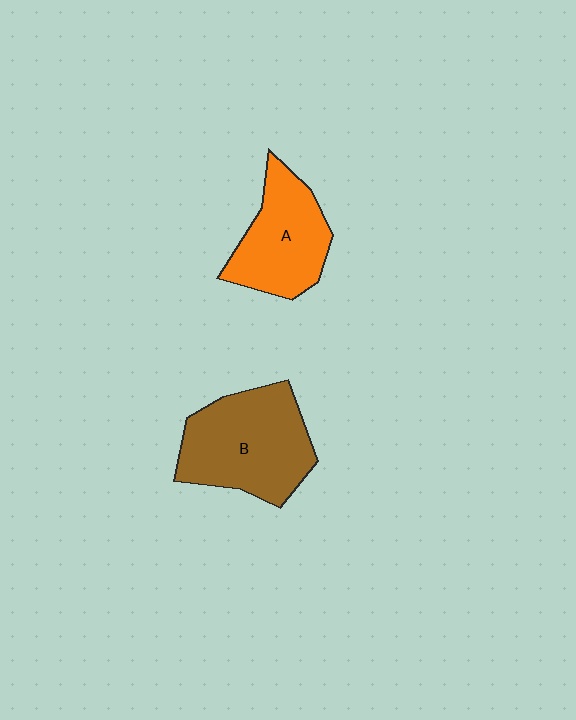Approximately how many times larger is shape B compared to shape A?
Approximately 1.3 times.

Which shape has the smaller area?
Shape A (orange).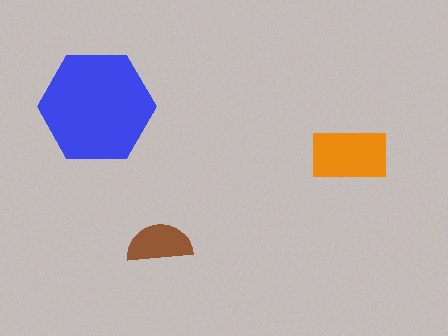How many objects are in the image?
There are 3 objects in the image.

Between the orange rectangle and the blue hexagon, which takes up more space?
The blue hexagon.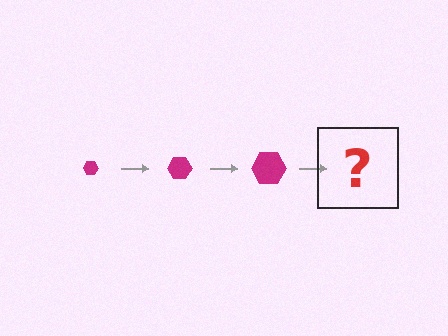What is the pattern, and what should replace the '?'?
The pattern is that the hexagon gets progressively larger each step. The '?' should be a magenta hexagon, larger than the previous one.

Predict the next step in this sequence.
The next step is a magenta hexagon, larger than the previous one.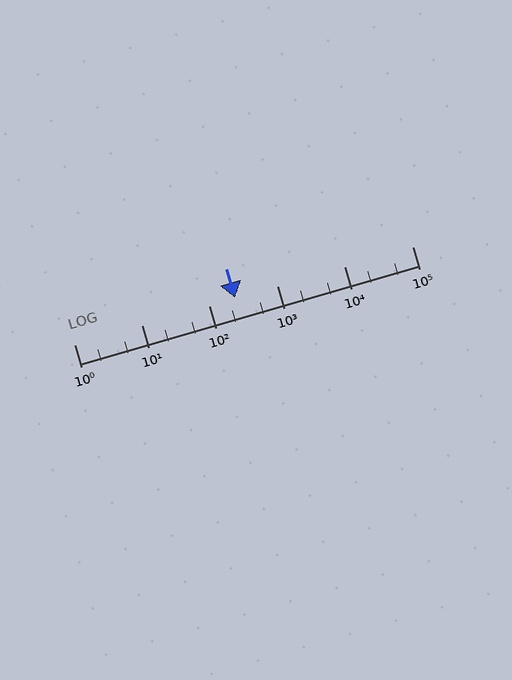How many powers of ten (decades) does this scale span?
The scale spans 5 decades, from 1 to 100000.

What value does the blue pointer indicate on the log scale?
The pointer indicates approximately 240.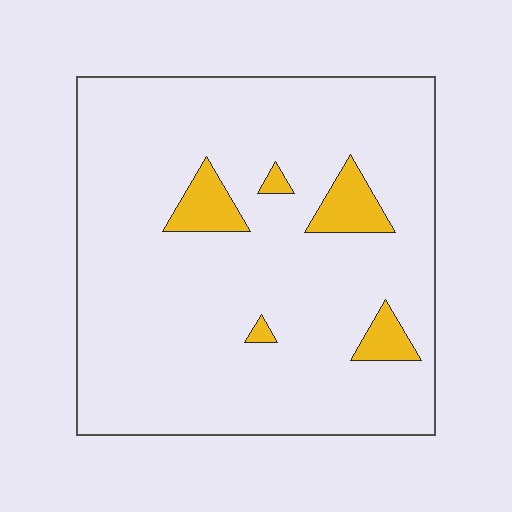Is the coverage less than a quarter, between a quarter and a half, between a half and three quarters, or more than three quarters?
Less than a quarter.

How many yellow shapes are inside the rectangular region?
5.